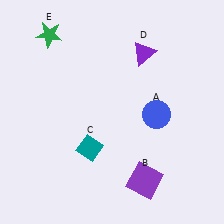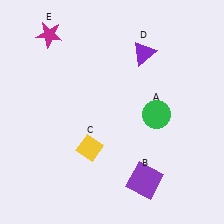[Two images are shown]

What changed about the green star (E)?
In Image 1, E is green. In Image 2, it changed to magenta.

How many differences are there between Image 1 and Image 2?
There are 3 differences between the two images.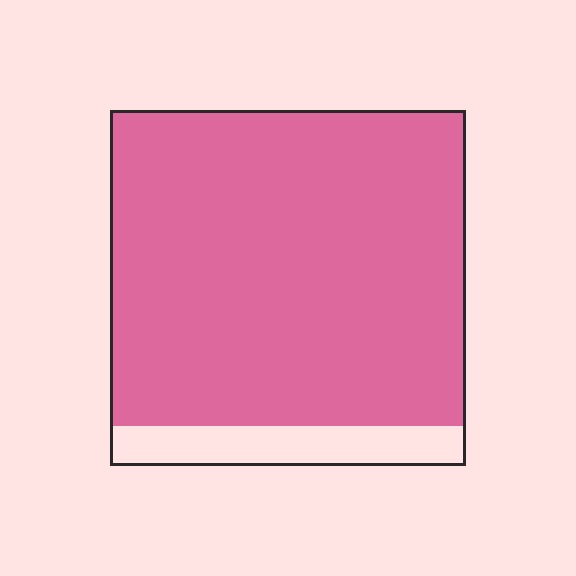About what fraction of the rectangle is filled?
About nine tenths (9/10).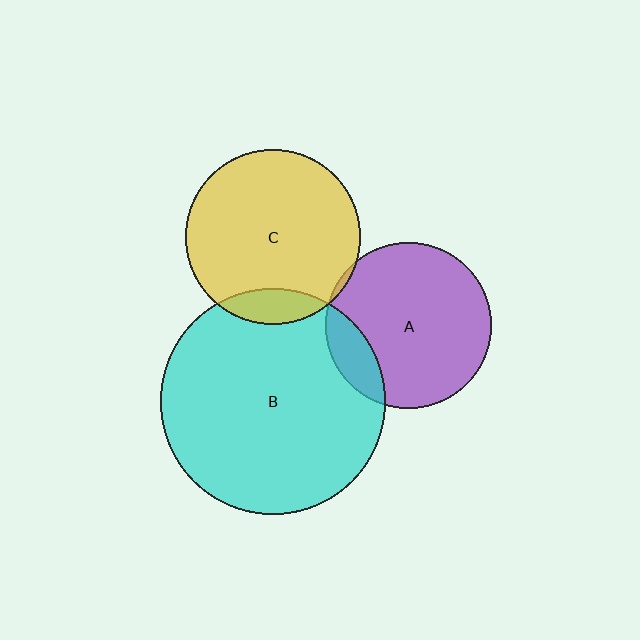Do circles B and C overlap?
Yes.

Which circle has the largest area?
Circle B (cyan).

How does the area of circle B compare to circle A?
Approximately 1.8 times.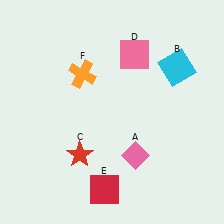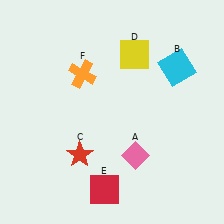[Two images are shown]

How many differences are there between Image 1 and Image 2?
There is 1 difference between the two images.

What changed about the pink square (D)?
In Image 1, D is pink. In Image 2, it changed to yellow.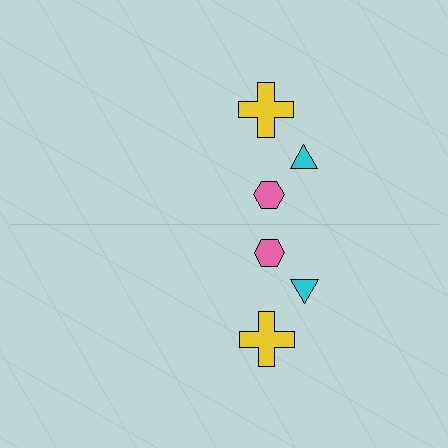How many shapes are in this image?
There are 6 shapes in this image.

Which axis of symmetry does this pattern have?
The pattern has a horizontal axis of symmetry running through the center of the image.